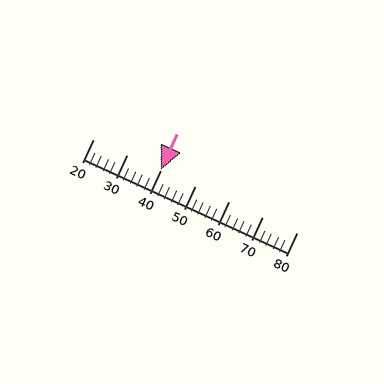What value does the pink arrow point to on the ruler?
The pink arrow points to approximately 40.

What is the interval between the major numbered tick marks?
The major tick marks are spaced 10 units apart.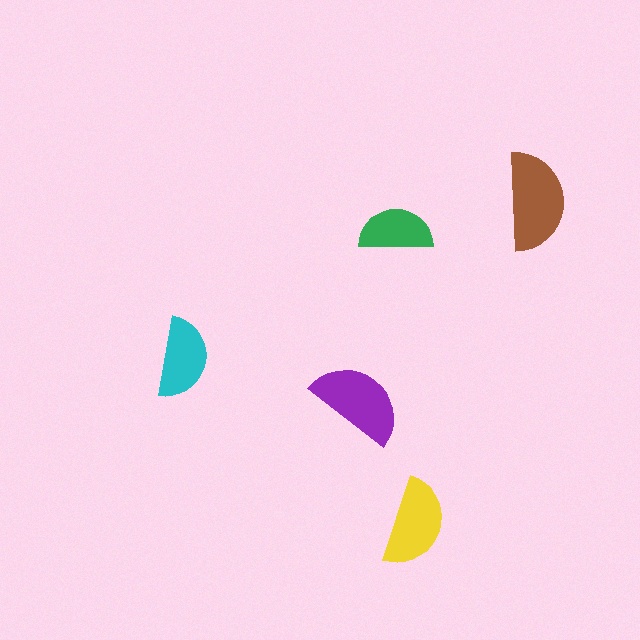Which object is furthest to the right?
The brown semicircle is rightmost.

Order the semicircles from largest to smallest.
the brown one, the purple one, the yellow one, the cyan one, the green one.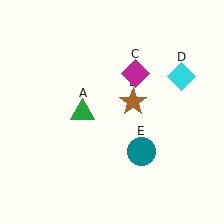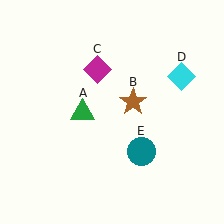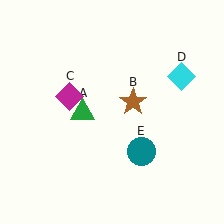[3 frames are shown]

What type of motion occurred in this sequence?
The magenta diamond (object C) rotated counterclockwise around the center of the scene.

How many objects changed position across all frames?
1 object changed position: magenta diamond (object C).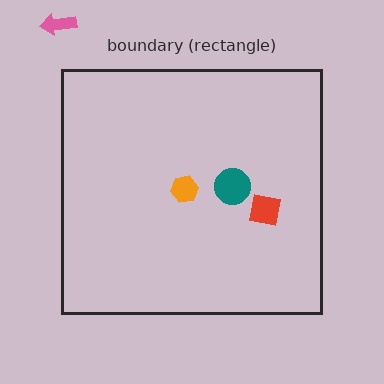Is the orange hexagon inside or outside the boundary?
Inside.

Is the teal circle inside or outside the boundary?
Inside.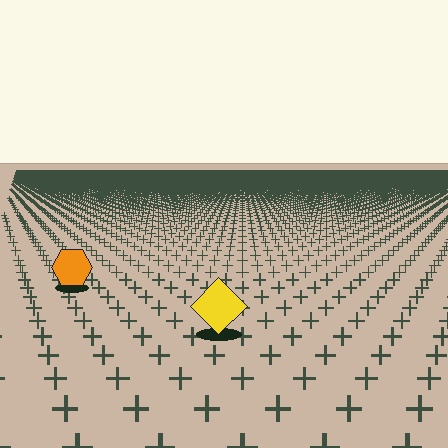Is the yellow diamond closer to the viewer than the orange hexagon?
Yes. The yellow diamond is closer — you can tell from the texture gradient: the ground texture is coarser near it.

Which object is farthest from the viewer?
The orange hexagon is farthest from the viewer. It appears smaller and the ground texture around it is denser.